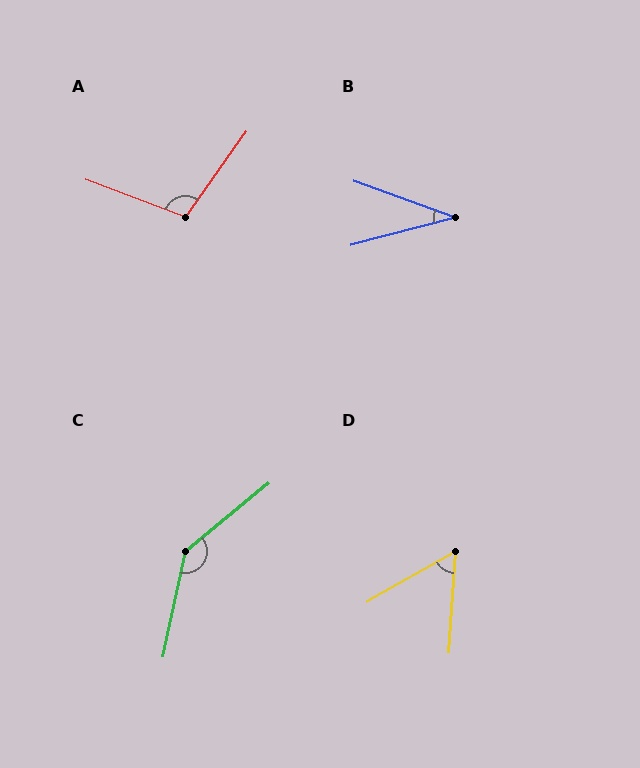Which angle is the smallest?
B, at approximately 34 degrees.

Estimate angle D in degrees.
Approximately 57 degrees.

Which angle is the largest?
C, at approximately 141 degrees.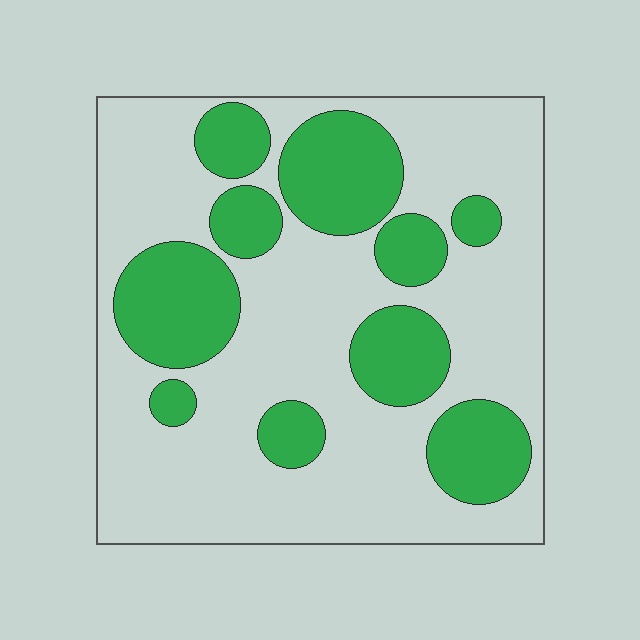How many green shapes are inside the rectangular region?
10.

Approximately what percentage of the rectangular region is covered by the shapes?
Approximately 30%.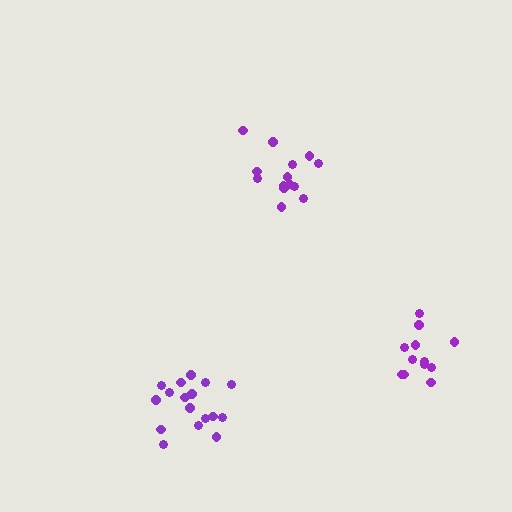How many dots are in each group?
Group 1: 14 dots, Group 2: 17 dots, Group 3: 12 dots (43 total).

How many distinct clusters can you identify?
There are 3 distinct clusters.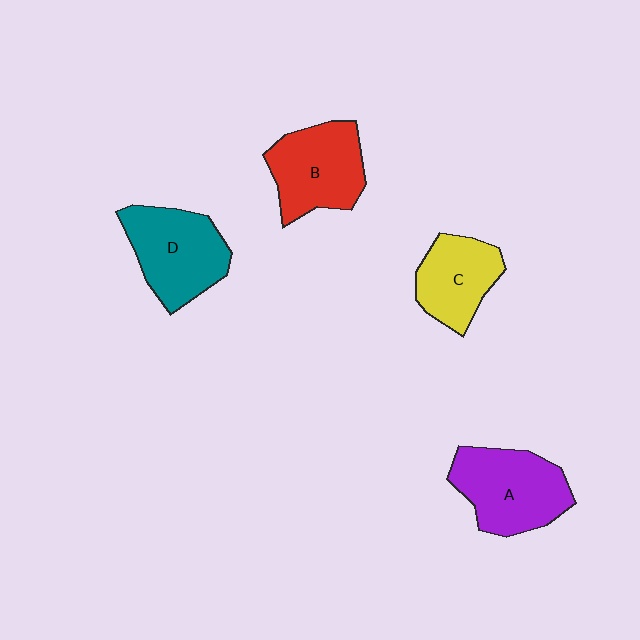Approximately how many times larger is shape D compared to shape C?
Approximately 1.3 times.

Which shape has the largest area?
Shape A (purple).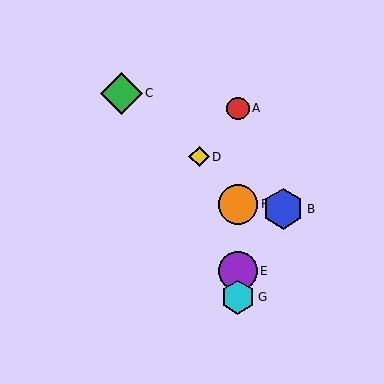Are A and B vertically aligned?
No, A is at x≈238 and B is at x≈283.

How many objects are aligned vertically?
4 objects (A, E, F, G) are aligned vertically.